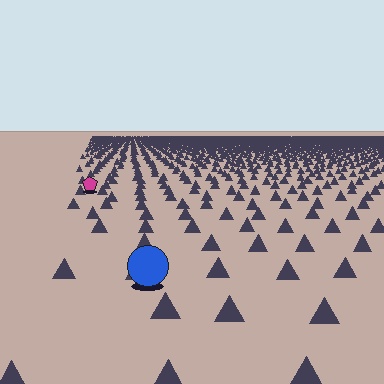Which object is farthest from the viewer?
The magenta pentagon is farthest from the viewer. It appears smaller and the ground texture around it is denser.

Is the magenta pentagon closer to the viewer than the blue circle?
No. The blue circle is closer — you can tell from the texture gradient: the ground texture is coarser near it.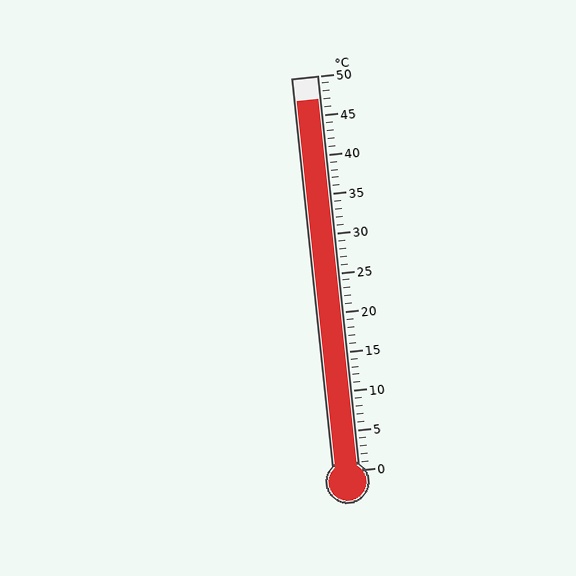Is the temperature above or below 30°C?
The temperature is above 30°C.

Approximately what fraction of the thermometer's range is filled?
The thermometer is filled to approximately 95% of its range.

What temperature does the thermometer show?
The thermometer shows approximately 47°C.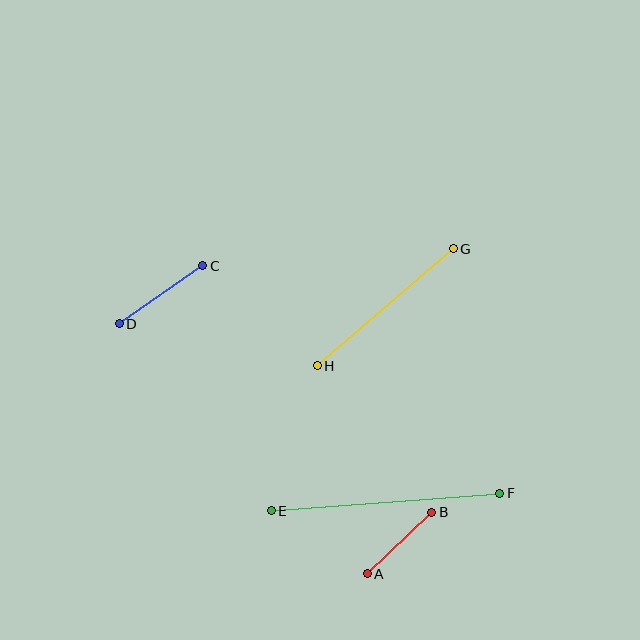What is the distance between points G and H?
The distance is approximately 180 pixels.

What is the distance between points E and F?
The distance is approximately 229 pixels.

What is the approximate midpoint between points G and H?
The midpoint is at approximately (385, 307) pixels.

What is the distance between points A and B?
The distance is approximately 89 pixels.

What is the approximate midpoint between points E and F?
The midpoint is at approximately (385, 502) pixels.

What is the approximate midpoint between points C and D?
The midpoint is at approximately (161, 295) pixels.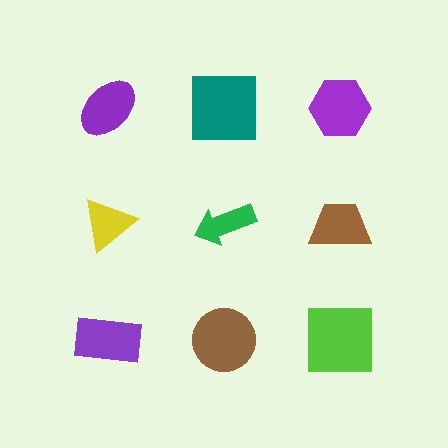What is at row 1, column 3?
A purple hexagon.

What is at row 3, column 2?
A brown circle.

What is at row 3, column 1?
A purple rectangle.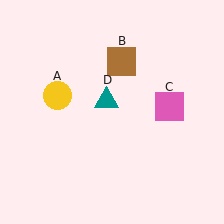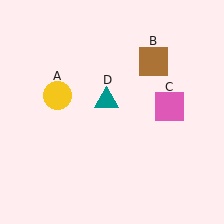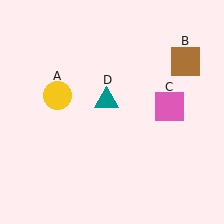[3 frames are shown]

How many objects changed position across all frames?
1 object changed position: brown square (object B).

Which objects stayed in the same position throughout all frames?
Yellow circle (object A) and pink square (object C) and teal triangle (object D) remained stationary.